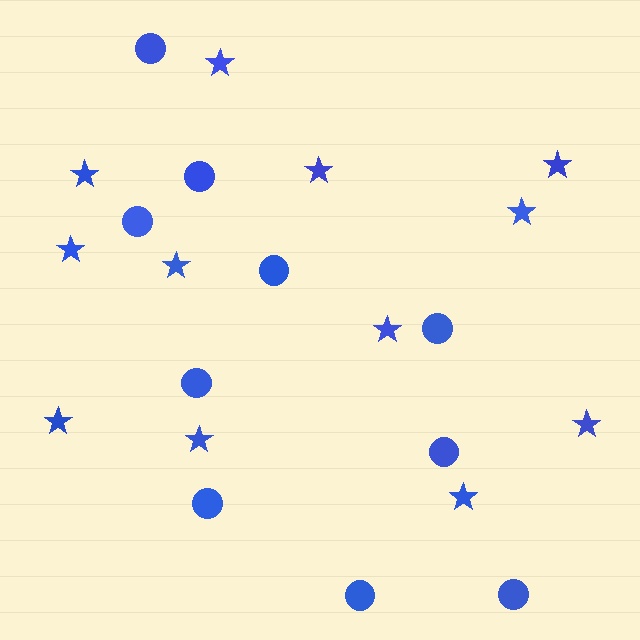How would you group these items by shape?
There are 2 groups: one group of circles (10) and one group of stars (12).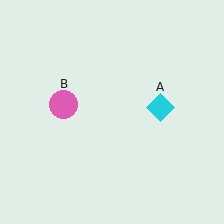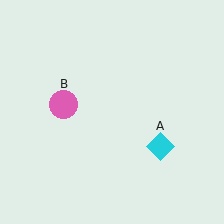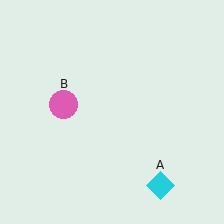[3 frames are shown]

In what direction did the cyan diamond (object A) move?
The cyan diamond (object A) moved down.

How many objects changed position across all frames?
1 object changed position: cyan diamond (object A).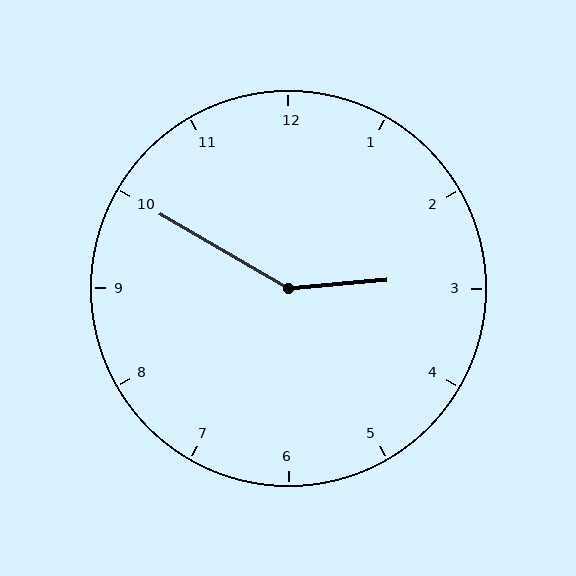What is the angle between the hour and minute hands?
Approximately 145 degrees.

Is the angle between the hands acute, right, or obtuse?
It is obtuse.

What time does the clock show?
2:50.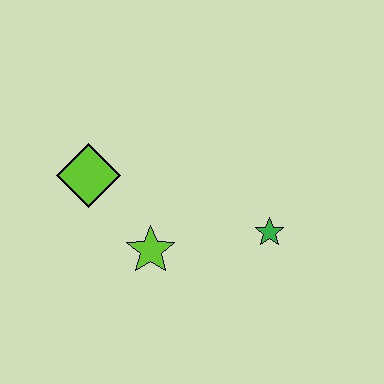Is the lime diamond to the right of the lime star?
No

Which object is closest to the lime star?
The lime diamond is closest to the lime star.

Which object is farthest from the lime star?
The green star is farthest from the lime star.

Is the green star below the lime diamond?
Yes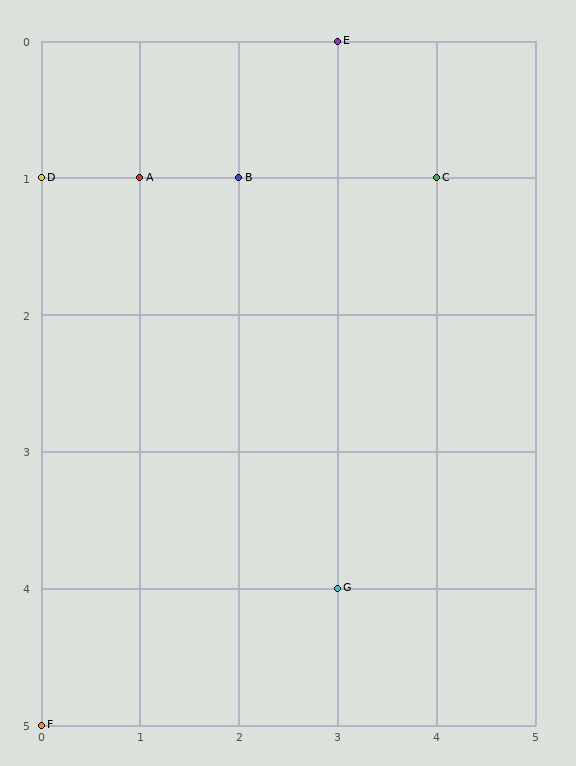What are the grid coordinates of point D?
Point D is at grid coordinates (0, 1).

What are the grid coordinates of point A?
Point A is at grid coordinates (1, 1).